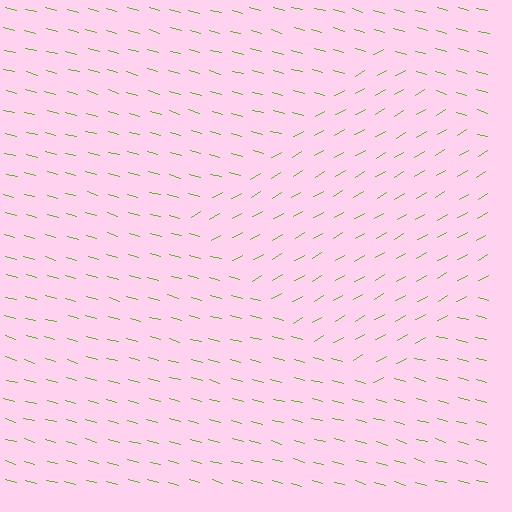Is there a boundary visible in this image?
Yes, there is a texture boundary formed by a change in line orientation.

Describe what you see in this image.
The image is filled with small lime line segments. A diamond region in the image has lines oriented differently from the surrounding lines, creating a visible texture boundary.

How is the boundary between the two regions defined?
The boundary is defined purely by a change in line orientation (approximately 45 degrees difference). All lines are the same color and thickness.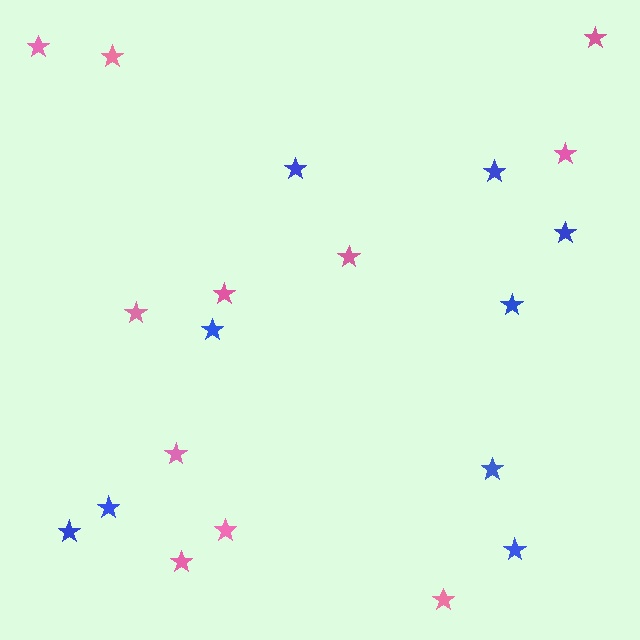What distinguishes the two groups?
There are 2 groups: one group of blue stars (9) and one group of pink stars (11).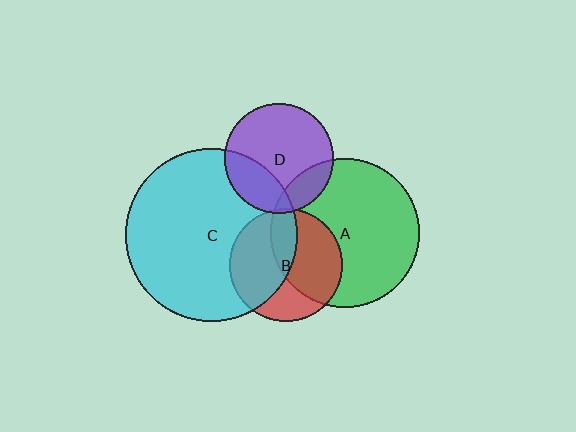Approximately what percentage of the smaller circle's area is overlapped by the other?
Approximately 10%.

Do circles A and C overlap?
Yes.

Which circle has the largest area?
Circle C (cyan).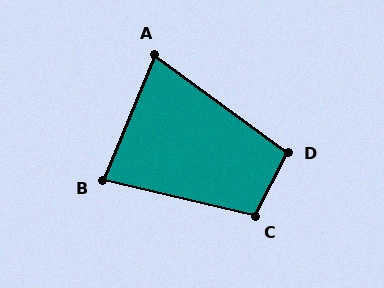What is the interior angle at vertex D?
Approximately 99 degrees (obtuse).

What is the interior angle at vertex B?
Approximately 81 degrees (acute).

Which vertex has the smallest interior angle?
A, at approximately 76 degrees.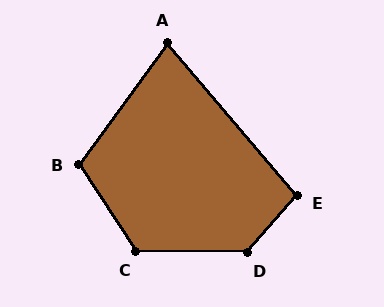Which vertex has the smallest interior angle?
A, at approximately 76 degrees.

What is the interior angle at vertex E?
Approximately 98 degrees (obtuse).